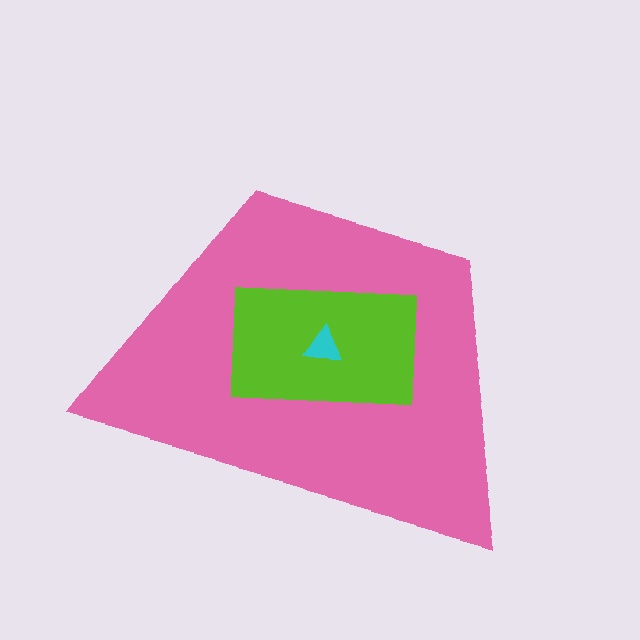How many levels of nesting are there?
3.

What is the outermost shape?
The pink trapezoid.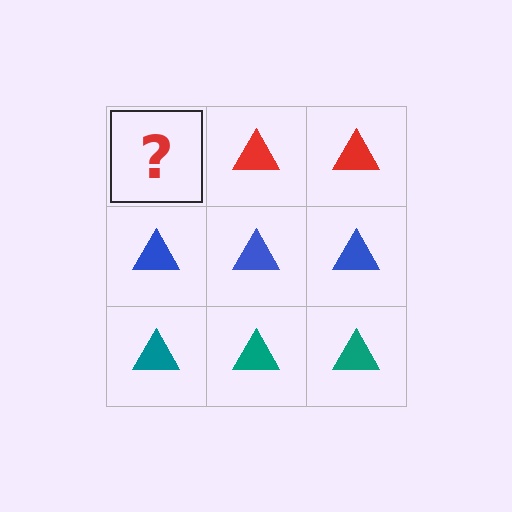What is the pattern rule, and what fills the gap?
The rule is that each row has a consistent color. The gap should be filled with a red triangle.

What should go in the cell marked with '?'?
The missing cell should contain a red triangle.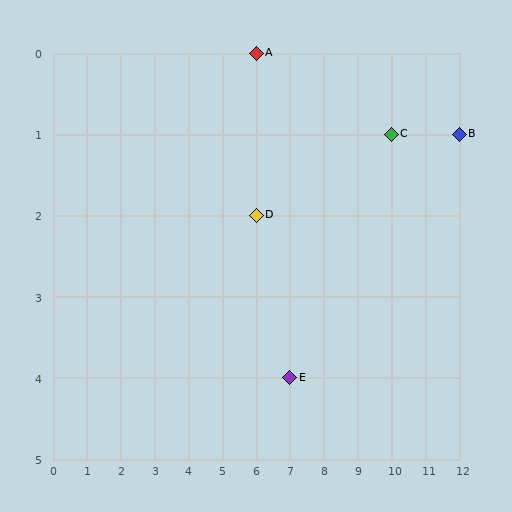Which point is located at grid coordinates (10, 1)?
Point C is at (10, 1).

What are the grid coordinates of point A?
Point A is at grid coordinates (6, 0).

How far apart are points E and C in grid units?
Points E and C are 3 columns and 3 rows apart (about 4.2 grid units diagonally).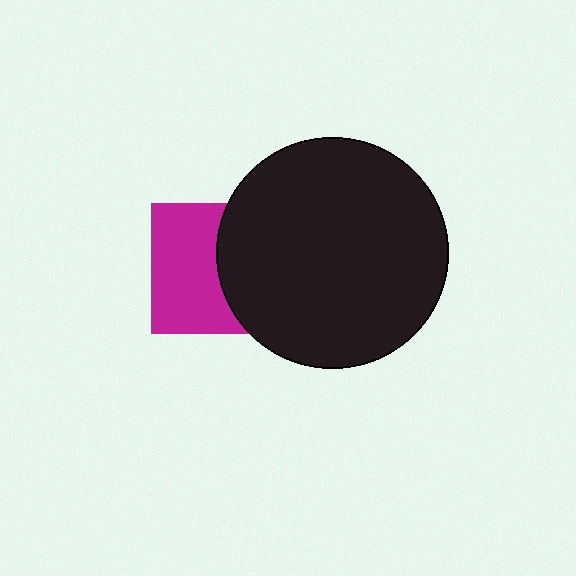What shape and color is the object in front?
The object in front is a black circle.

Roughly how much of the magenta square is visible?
About half of it is visible (roughly 56%).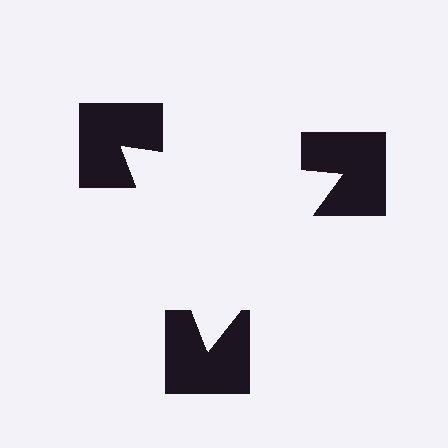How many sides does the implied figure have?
3 sides.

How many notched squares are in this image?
There are 3 — one at each vertex of the illusory triangle.